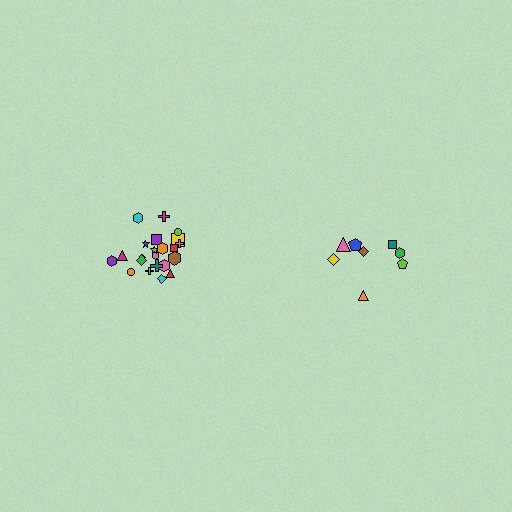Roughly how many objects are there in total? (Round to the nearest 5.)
Roughly 30 objects in total.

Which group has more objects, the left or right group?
The left group.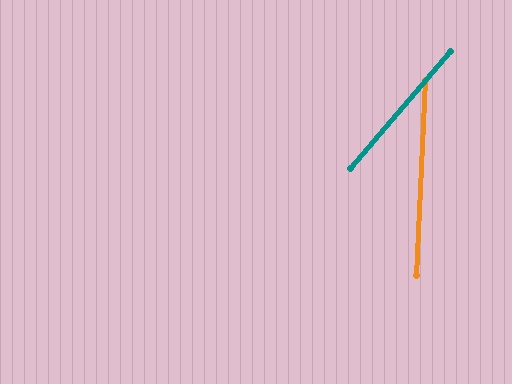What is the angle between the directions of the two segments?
Approximately 38 degrees.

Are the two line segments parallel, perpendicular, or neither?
Neither parallel nor perpendicular — they differ by about 38°.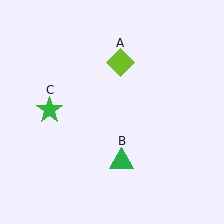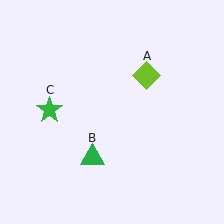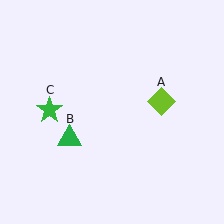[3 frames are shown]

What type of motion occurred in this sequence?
The lime diamond (object A), green triangle (object B) rotated clockwise around the center of the scene.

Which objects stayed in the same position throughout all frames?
Green star (object C) remained stationary.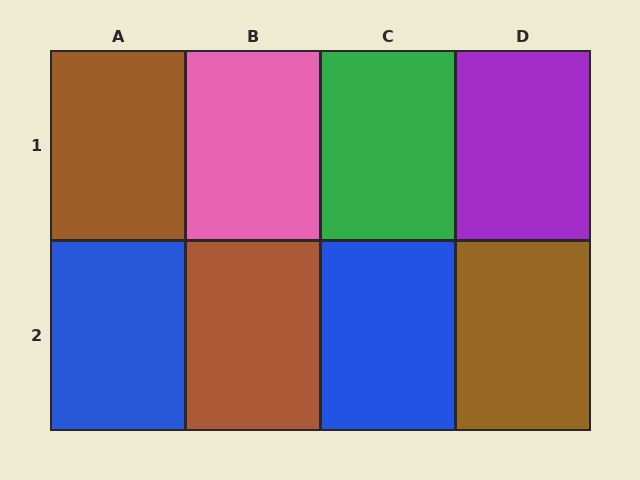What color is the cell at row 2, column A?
Blue.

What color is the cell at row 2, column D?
Brown.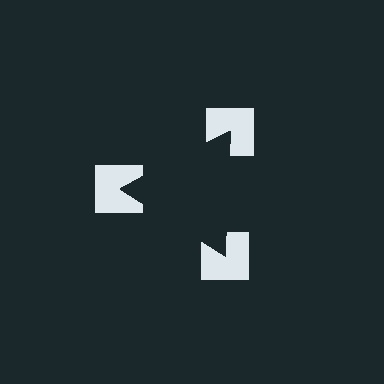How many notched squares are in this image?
There are 3 — one at each vertex of the illusory triangle.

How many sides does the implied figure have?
3 sides.